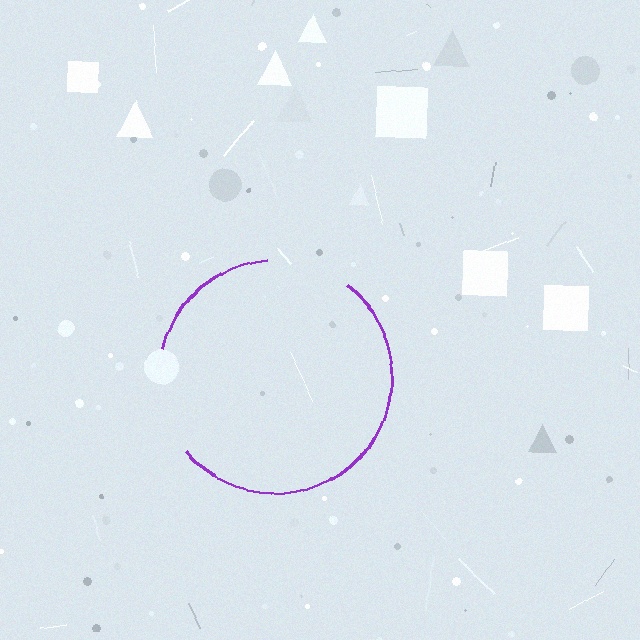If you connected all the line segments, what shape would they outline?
They would outline a circle.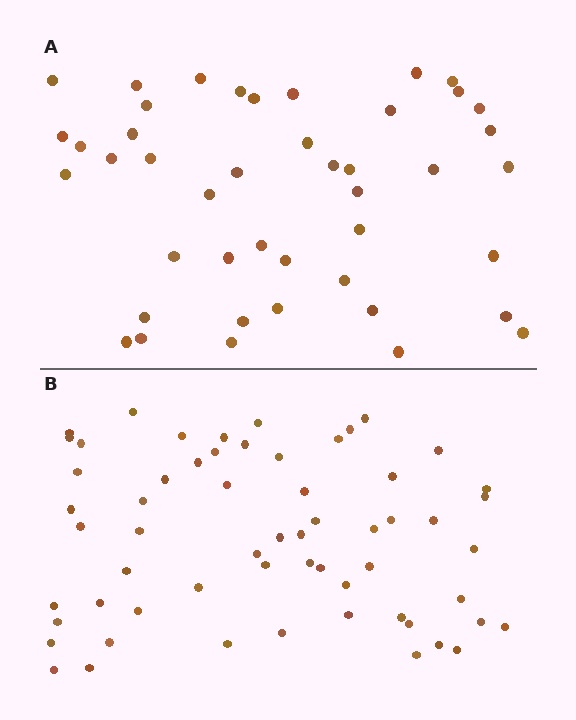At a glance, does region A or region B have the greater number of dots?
Region B (the bottom region) has more dots.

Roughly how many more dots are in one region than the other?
Region B has approximately 15 more dots than region A.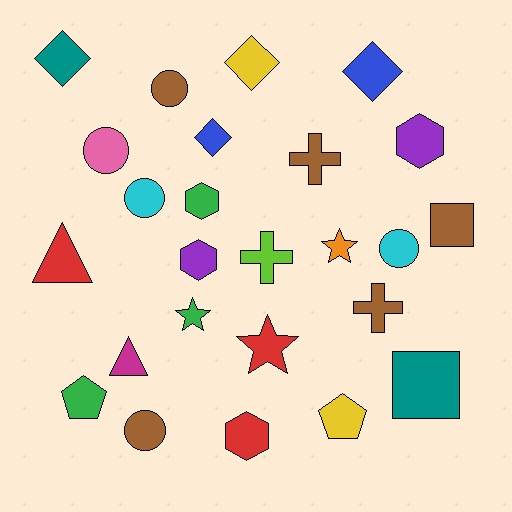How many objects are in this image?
There are 25 objects.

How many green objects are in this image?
There are 3 green objects.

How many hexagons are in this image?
There are 4 hexagons.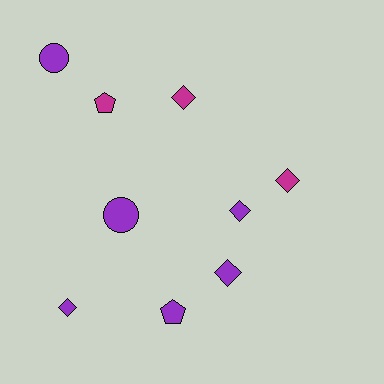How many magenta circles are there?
There are no magenta circles.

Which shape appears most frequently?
Diamond, with 5 objects.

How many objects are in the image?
There are 9 objects.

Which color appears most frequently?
Purple, with 6 objects.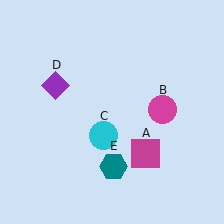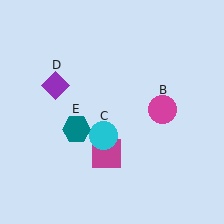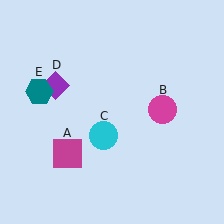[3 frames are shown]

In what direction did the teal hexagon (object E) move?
The teal hexagon (object E) moved up and to the left.